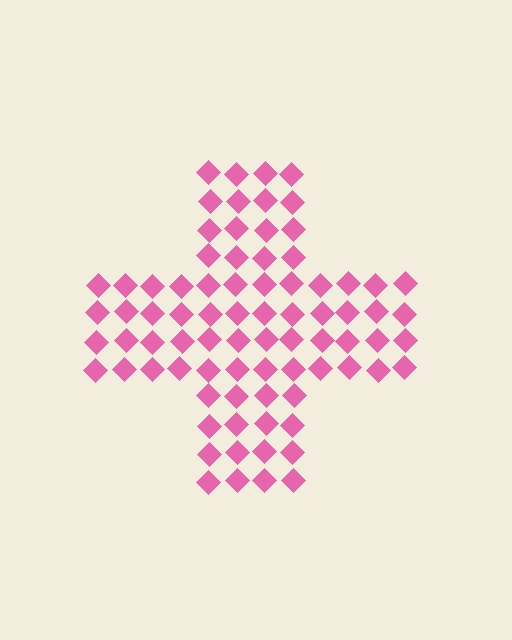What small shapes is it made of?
It is made of small diamonds.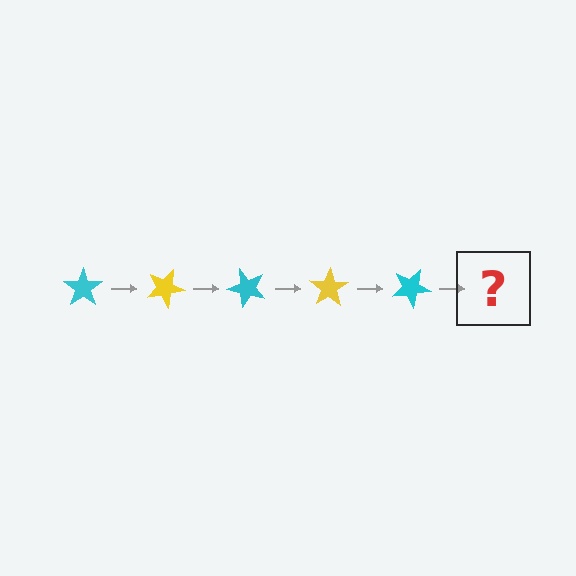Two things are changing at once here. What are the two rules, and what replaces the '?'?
The two rules are that it rotates 25 degrees each step and the color cycles through cyan and yellow. The '?' should be a yellow star, rotated 125 degrees from the start.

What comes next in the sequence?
The next element should be a yellow star, rotated 125 degrees from the start.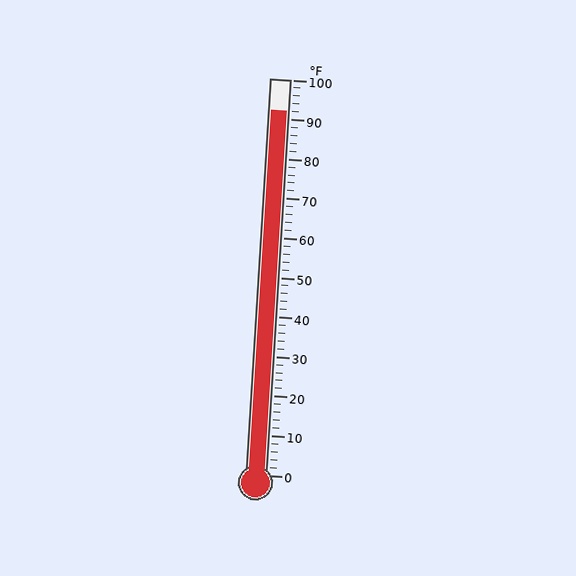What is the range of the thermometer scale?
The thermometer scale ranges from 0°F to 100°F.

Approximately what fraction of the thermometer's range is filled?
The thermometer is filled to approximately 90% of its range.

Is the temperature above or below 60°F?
The temperature is above 60°F.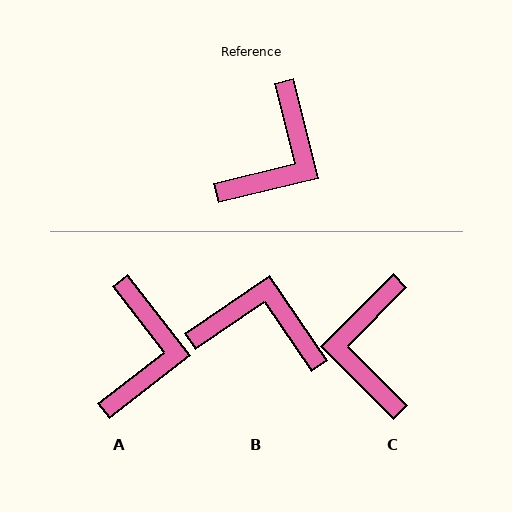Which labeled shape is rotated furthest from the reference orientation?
C, about 149 degrees away.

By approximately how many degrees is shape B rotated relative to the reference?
Approximately 111 degrees counter-clockwise.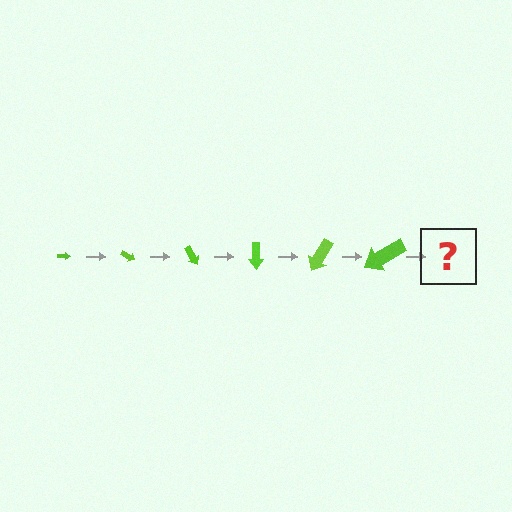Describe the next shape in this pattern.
It should be an arrow, larger than the previous one and rotated 180 degrees from the start.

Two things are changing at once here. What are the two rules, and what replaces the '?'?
The two rules are that the arrow grows larger each step and it rotates 30 degrees each step. The '?' should be an arrow, larger than the previous one and rotated 180 degrees from the start.